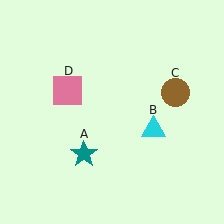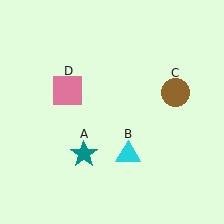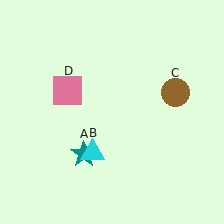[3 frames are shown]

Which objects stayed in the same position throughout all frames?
Teal star (object A) and brown circle (object C) and pink square (object D) remained stationary.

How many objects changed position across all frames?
1 object changed position: cyan triangle (object B).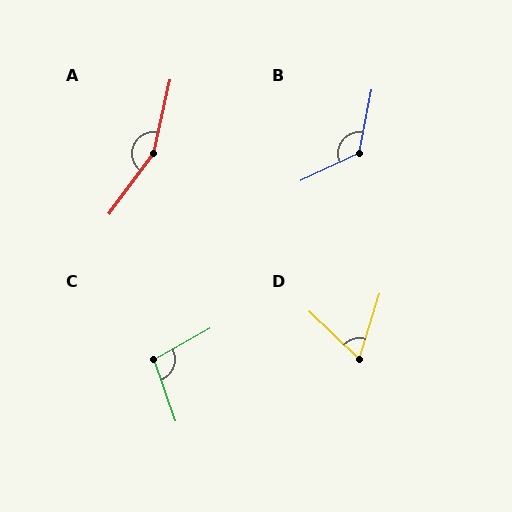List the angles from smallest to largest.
D (63°), C (100°), B (127°), A (156°).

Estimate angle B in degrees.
Approximately 127 degrees.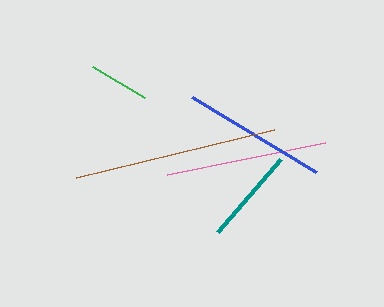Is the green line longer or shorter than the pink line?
The pink line is longer than the green line.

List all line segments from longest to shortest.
From longest to shortest: brown, pink, blue, teal, green.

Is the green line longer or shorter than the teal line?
The teal line is longer than the green line.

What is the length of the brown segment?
The brown segment is approximately 204 pixels long.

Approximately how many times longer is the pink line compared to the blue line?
The pink line is approximately 1.1 times the length of the blue line.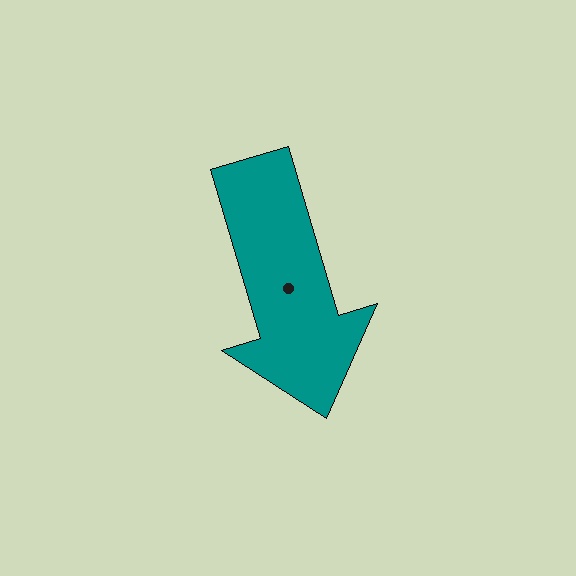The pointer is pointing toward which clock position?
Roughly 5 o'clock.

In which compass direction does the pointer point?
South.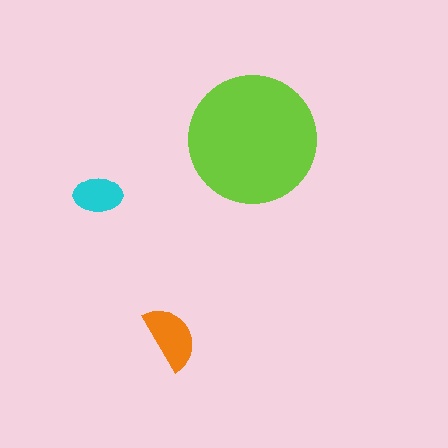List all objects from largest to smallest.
The lime circle, the orange semicircle, the cyan ellipse.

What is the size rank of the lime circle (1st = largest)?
1st.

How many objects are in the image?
There are 3 objects in the image.